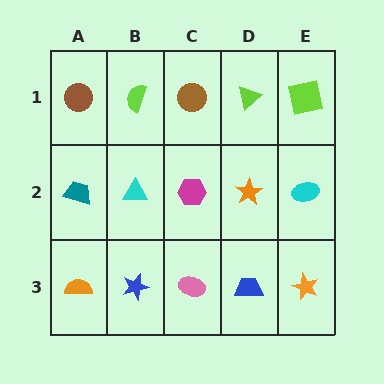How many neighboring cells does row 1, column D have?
3.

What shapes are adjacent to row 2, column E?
A lime square (row 1, column E), an orange star (row 3, column E), an orange star (row 2, column D).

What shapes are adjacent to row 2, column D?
A lime triangle (row 1, column D), a blue trapezoid (row 3, column D), a magenta hexagon (row 2, column C), a cyan ellipse (row 2, column E).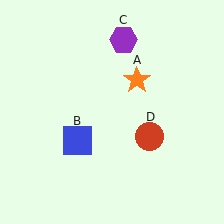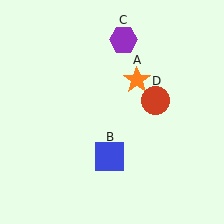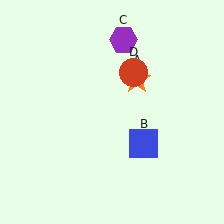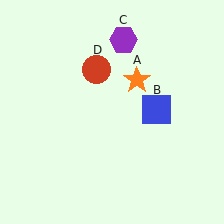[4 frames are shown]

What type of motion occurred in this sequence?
The blue square (object B), red circle (object D) rotated counterclockwise around the center of the scene.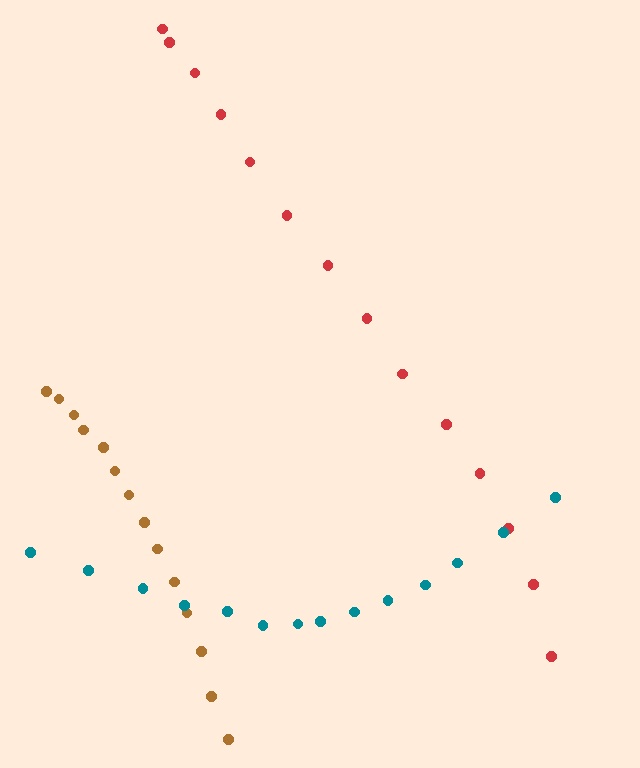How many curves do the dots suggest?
There are 3 distinct paths.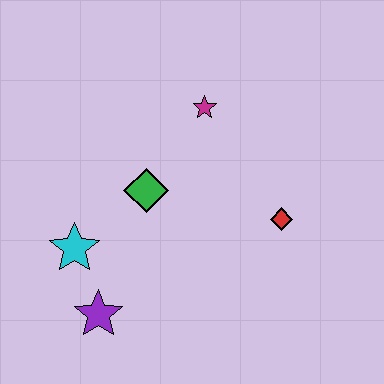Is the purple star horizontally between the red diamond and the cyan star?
Yes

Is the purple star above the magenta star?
No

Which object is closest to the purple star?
The cyan star is closest to the purple star.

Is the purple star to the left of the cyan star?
No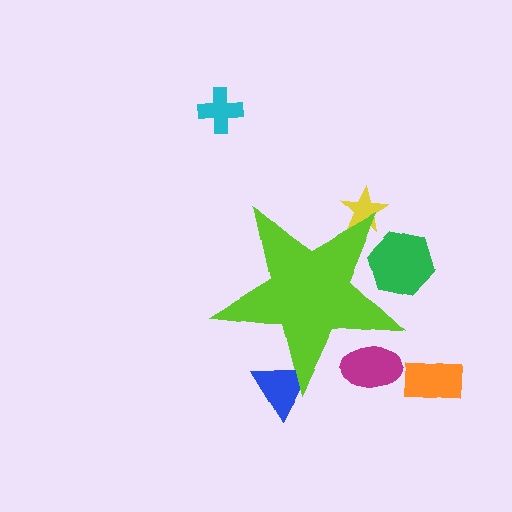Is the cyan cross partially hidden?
No, the cyan cross is fully visible.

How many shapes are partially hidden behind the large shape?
4 shapes are partially hidden.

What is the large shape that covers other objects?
A lime star.